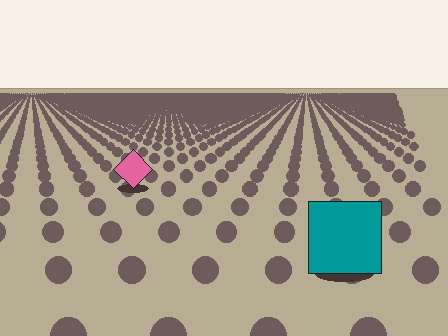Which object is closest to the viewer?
The teal square is closest. The texture marks near it are larger and more spread out.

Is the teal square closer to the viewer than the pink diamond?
Yes. The teal square is closer — you can tell from the texture gradient: the ground texture is coarser near it.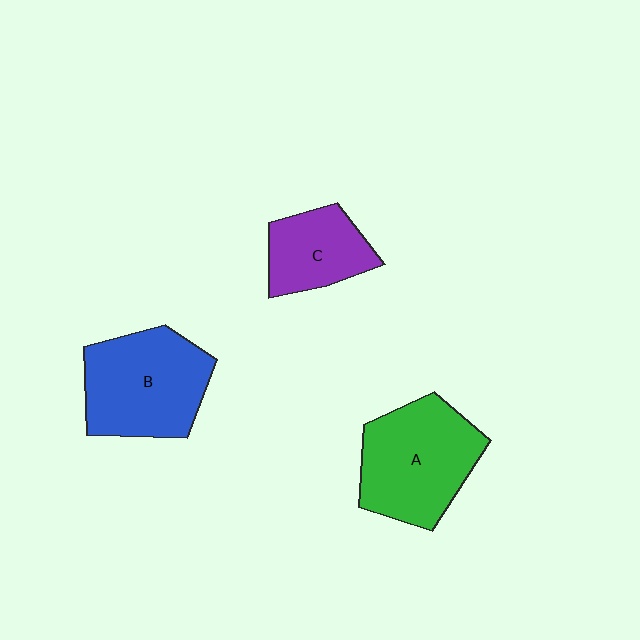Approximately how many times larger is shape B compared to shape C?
Approximately 1.6 times.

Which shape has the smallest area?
Shape C (purple).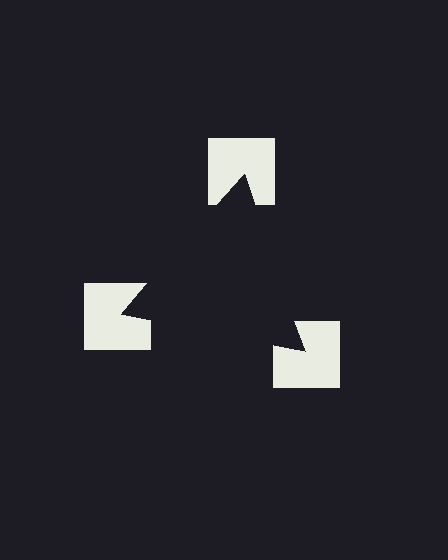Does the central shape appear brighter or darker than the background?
It typically appears slightly darker than the background, even though no actual brightness change is drawn.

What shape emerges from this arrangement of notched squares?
An illusory triangle — its edges are inferred from the aligned wedge cuts in the notched squares, not physically drawn.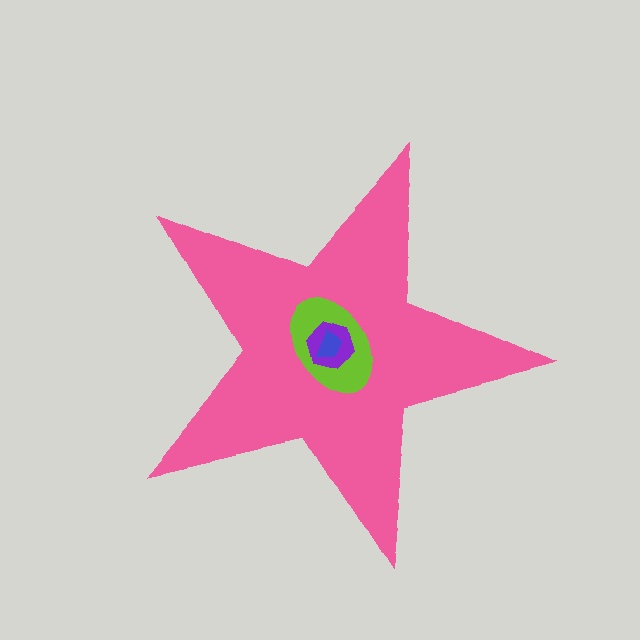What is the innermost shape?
The blue trapezoid.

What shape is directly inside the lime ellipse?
The purple hexagon.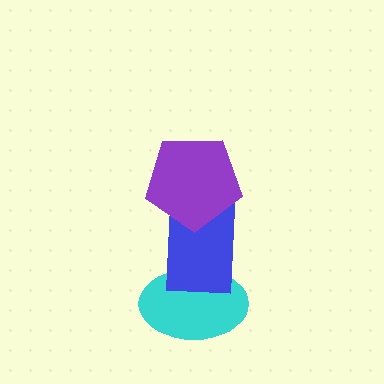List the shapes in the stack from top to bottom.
From top to bottom: the purple pentagon, the blue rectangle, the cyan ellipse.